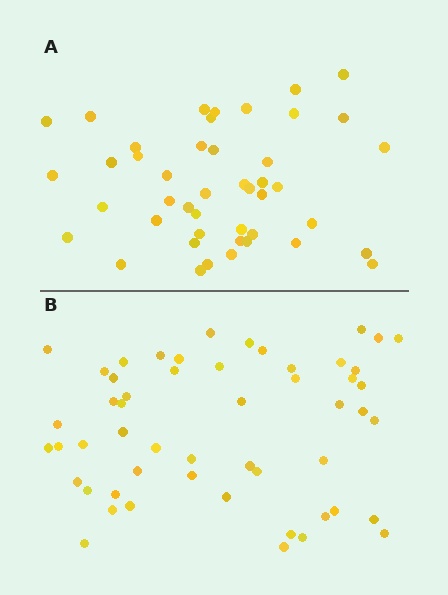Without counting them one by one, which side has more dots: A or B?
Region B (the bottom region) has more dots.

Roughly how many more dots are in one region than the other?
Region B has roughly 8 or so more dots than region A.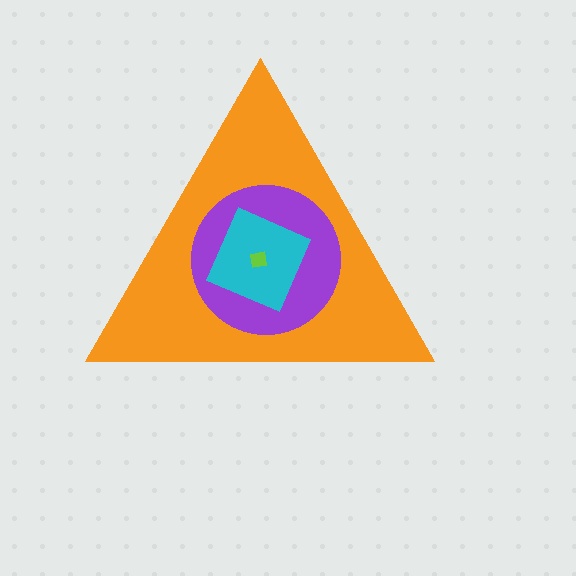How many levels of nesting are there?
4.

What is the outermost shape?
The orange triangle.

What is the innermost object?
The lime square.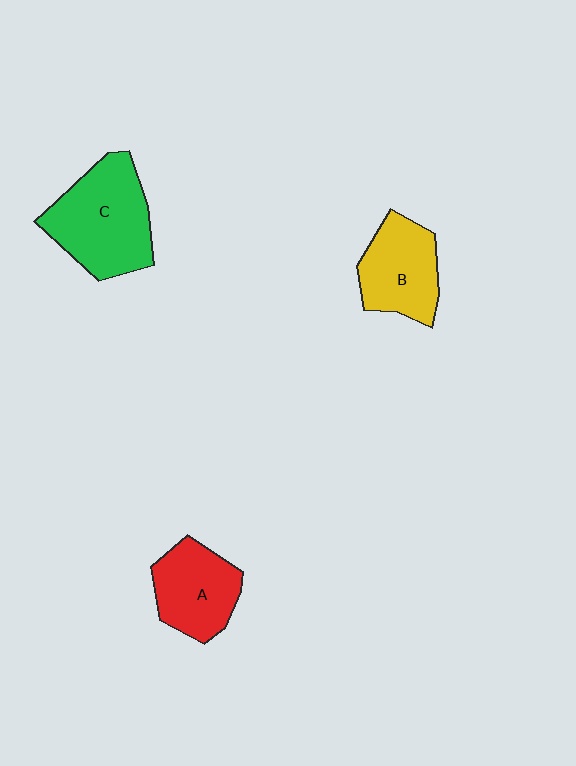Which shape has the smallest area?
Shape A (red).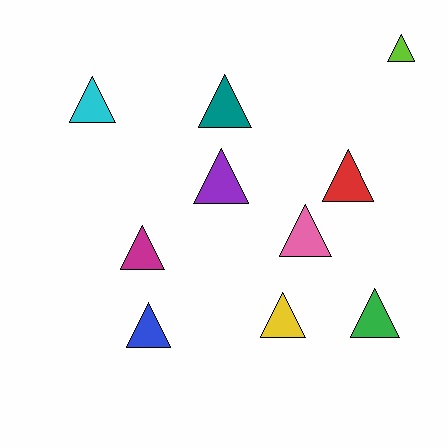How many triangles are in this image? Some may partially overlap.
There are 10 triangles.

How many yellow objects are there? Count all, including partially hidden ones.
There is 1 yellow object.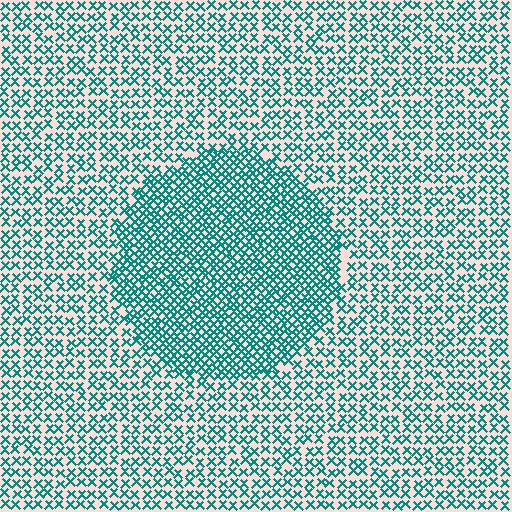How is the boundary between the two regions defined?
The boundary is defined by a change in element density (approximately 1.9x ratio). All elements are the same color, size, and shape.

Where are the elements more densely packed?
The elements are more densely packed inside the circle boundary.